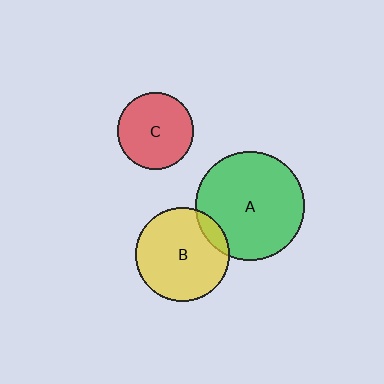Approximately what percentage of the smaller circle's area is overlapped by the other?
Approximately 10%.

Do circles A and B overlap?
Yes.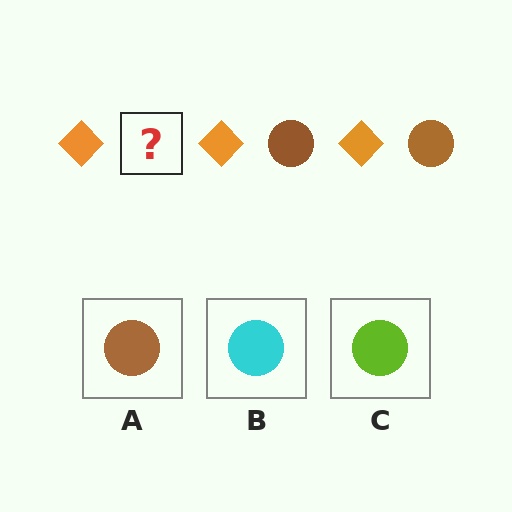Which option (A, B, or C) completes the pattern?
A.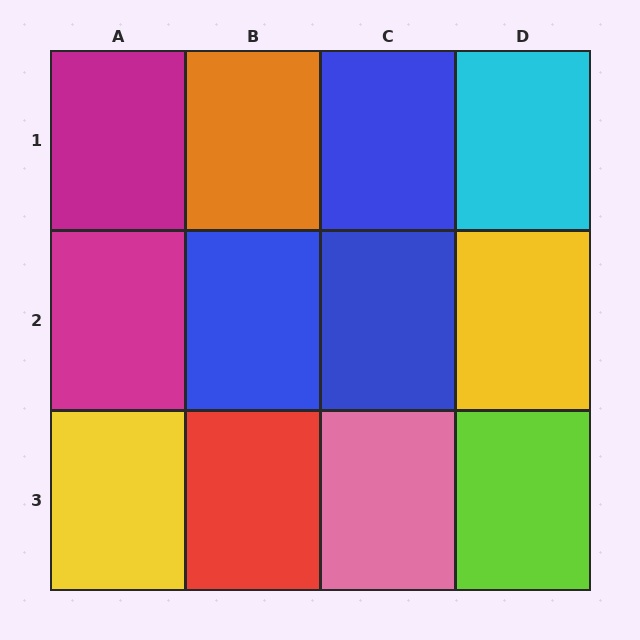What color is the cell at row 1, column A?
Magenta.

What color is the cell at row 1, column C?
Blue.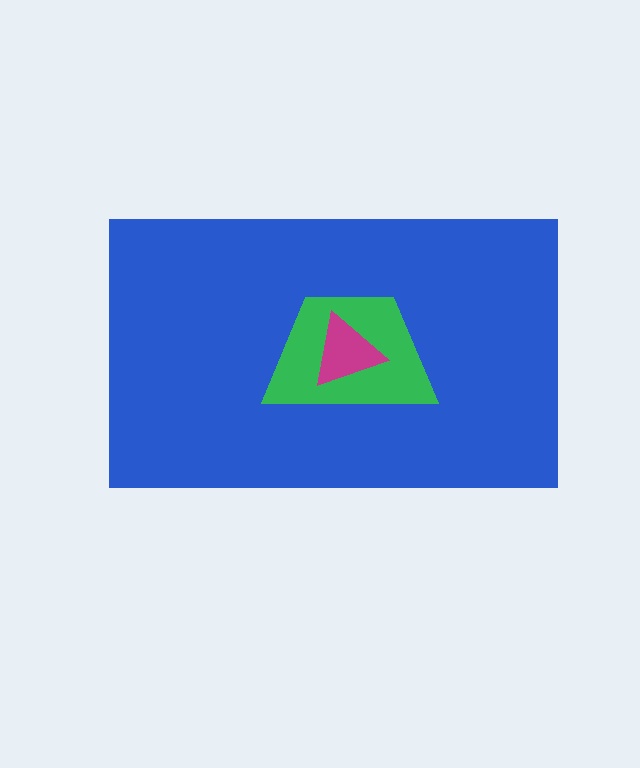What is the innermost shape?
The magenta triangle.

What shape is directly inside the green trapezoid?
The magenta triangle.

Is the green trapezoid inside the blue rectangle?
Yes.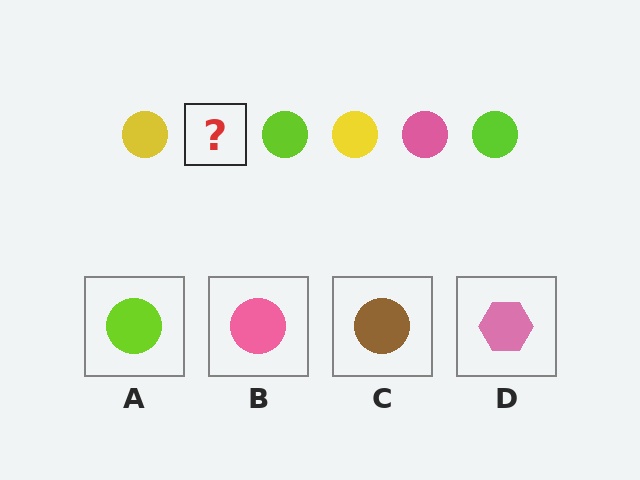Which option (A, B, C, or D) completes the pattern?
B.